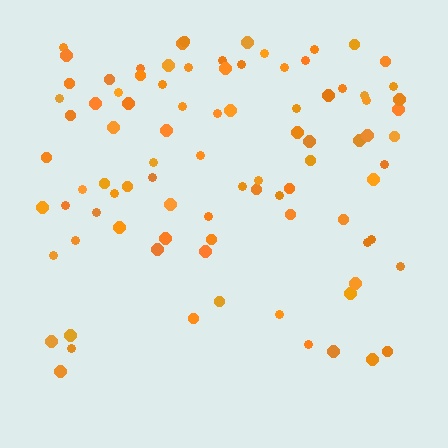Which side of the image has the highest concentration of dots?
The top.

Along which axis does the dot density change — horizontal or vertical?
Vertical.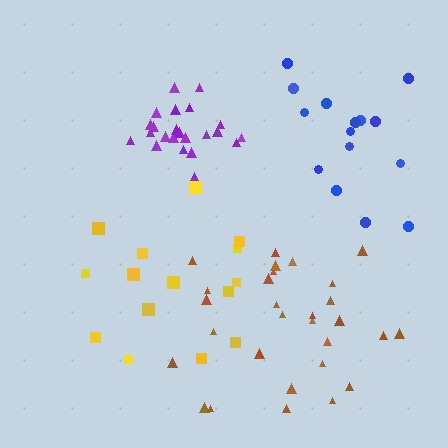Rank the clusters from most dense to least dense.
purple, brown, yellow, blue.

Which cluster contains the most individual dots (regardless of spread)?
Brown (29).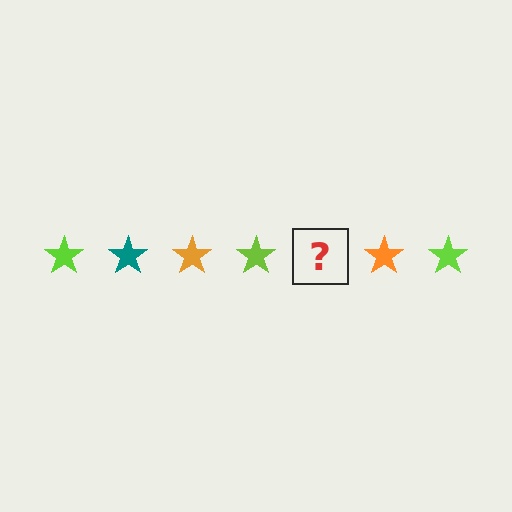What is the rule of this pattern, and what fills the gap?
The rule is that the pattern cycles through lime, teal, orange stars. The gap should be filled with a teal star.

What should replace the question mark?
The question mark should be replaced with a teal star.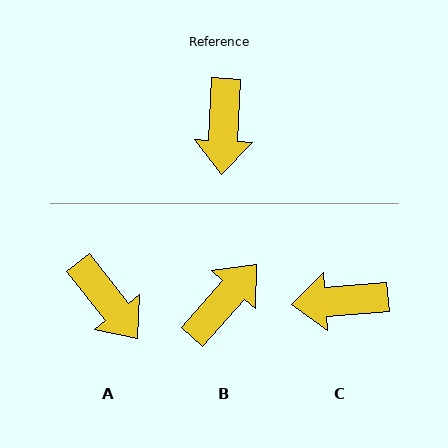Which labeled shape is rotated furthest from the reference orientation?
B, about 141 degrees away.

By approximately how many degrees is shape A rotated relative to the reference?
Approximately 41 degrees counter-clockwise.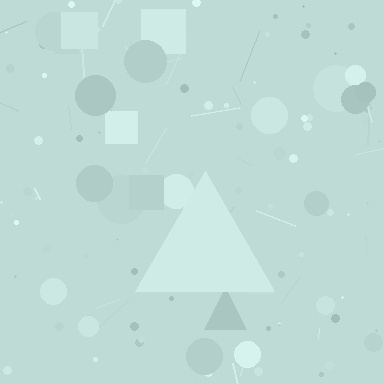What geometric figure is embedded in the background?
A triangle is embedded in the background.